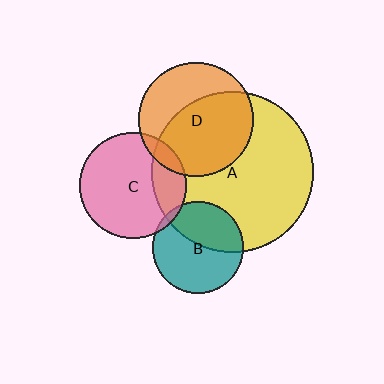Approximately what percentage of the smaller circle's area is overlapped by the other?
Approximately 20%.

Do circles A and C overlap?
Yes.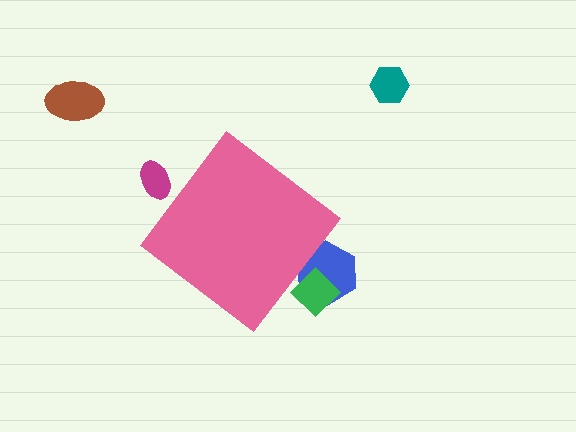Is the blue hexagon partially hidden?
Yes, the blue hexagon is partially hidden behind the pink diamond.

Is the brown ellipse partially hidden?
No, the brown ellipse is fully visible.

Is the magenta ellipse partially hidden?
Yes, the magenta ellipse is partially hidden behind the pink diamond.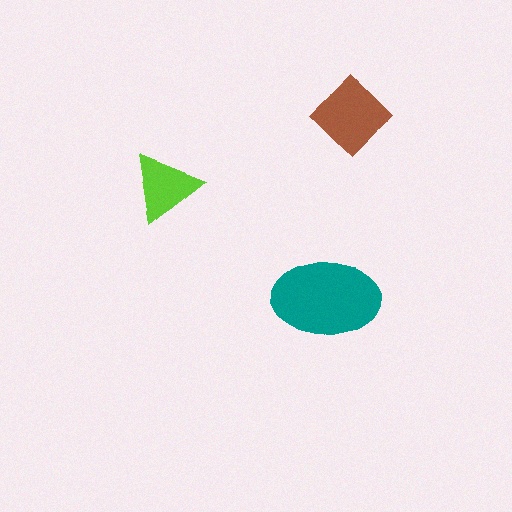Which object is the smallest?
The lime triangle.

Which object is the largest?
The teal ellipse.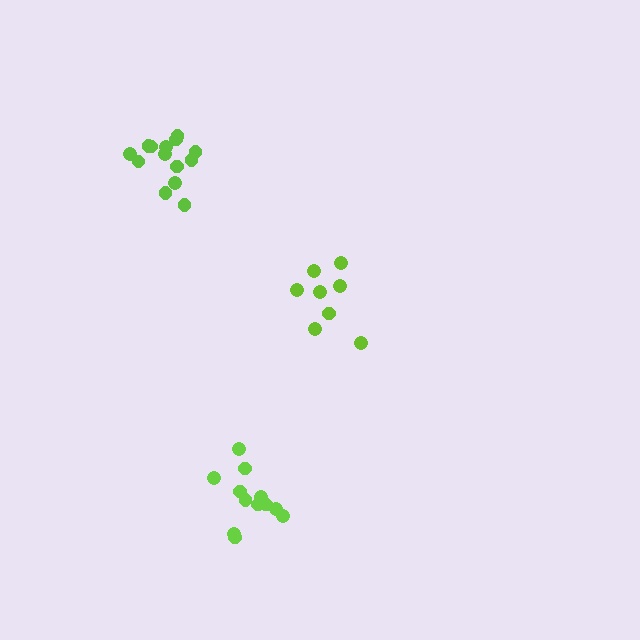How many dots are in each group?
Group 1: 8 dots, Group 2: 14 dots, Group 3: 13 dots (35 total).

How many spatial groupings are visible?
There are 3 spatial groupings.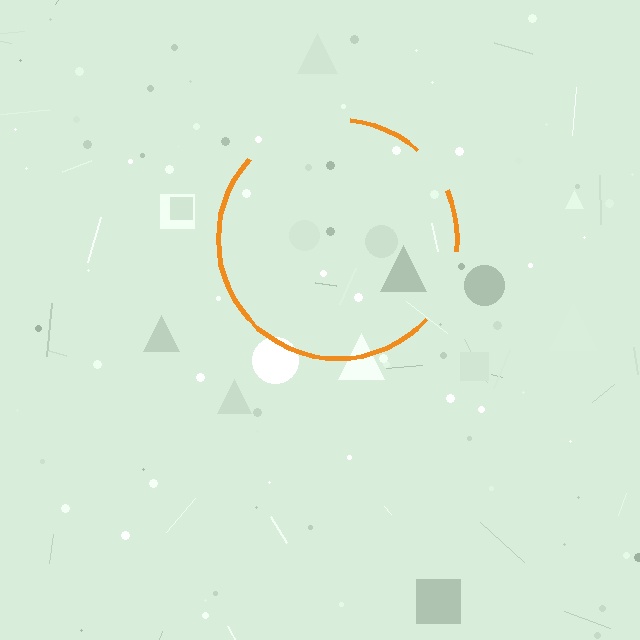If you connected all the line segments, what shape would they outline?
They would outline a circle.